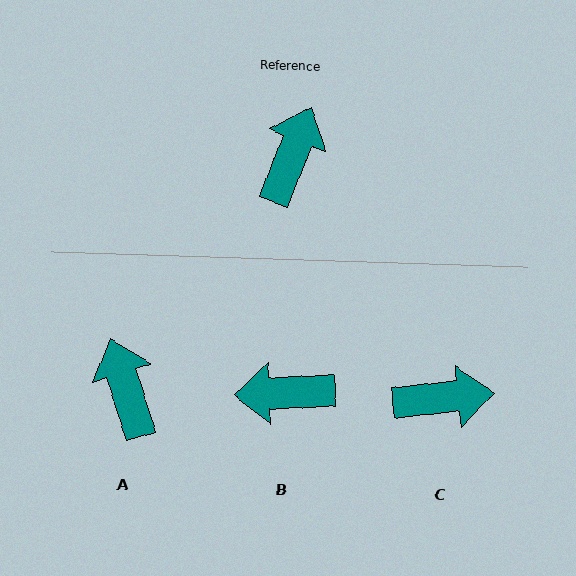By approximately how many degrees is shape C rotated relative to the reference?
Approximately 63 degrees clockwise.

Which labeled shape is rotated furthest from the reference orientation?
B, about 114 degrees away.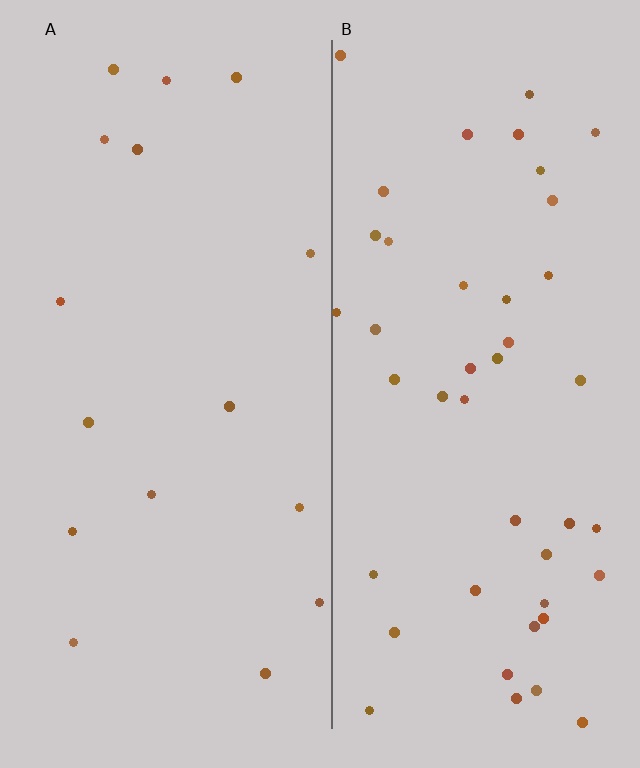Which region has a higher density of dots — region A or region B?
B (the right).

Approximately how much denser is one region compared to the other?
Approximately 2.7× — region B over region A.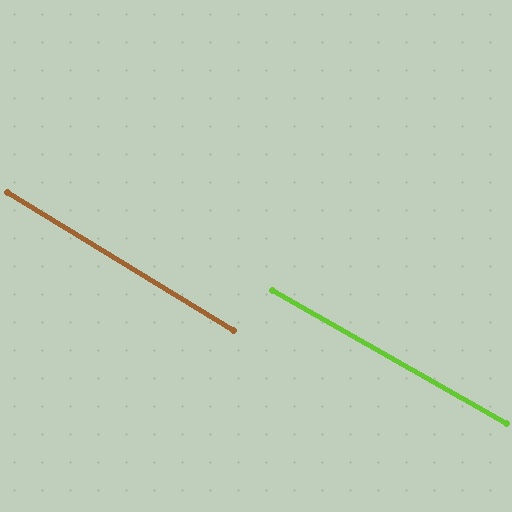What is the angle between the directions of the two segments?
Approximately 2 degrees.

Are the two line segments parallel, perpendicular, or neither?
Parallel — their directions differ by only 1.8°.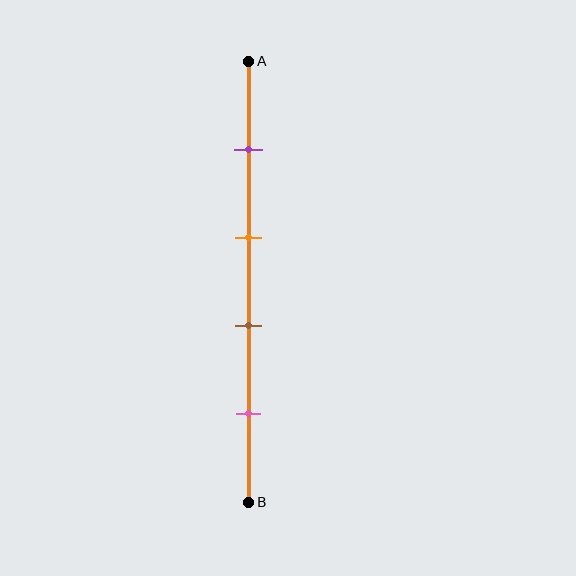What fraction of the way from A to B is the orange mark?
The orange mark is approximately 40% (0.4) of the way from A to B.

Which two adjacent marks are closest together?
The orange and brown marks are the closest adjacent pair.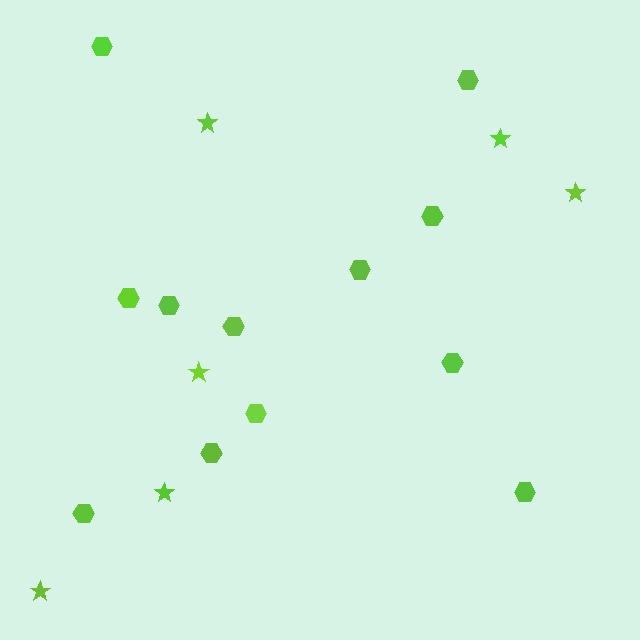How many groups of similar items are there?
There are 2 groups: one group of hexagons (12) and one group of stars (6).